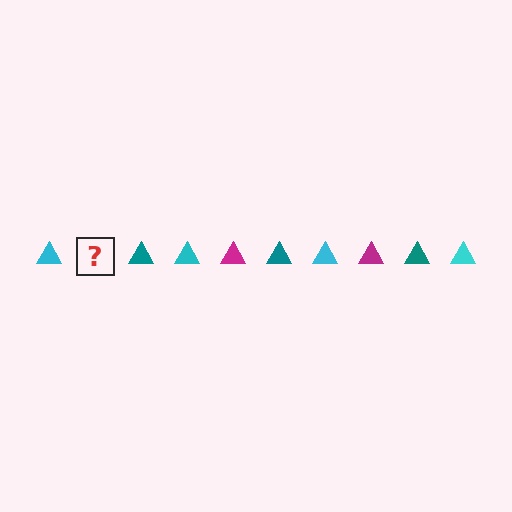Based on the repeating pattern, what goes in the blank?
The blank should be a magenta triangle.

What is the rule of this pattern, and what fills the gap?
The rule is that the pattern cycles through cyan, magenta, teal triangles. The gap should be filled with a magenta triangle.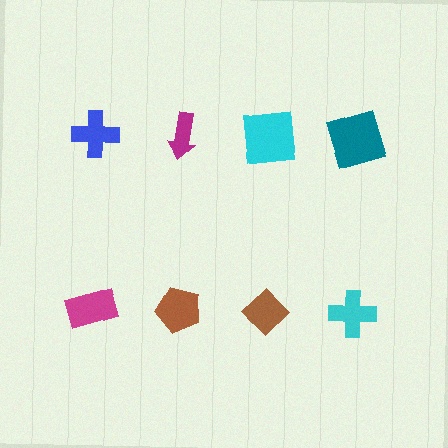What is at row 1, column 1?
A blue cross.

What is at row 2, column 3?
A brown diamond.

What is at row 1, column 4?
A teal square.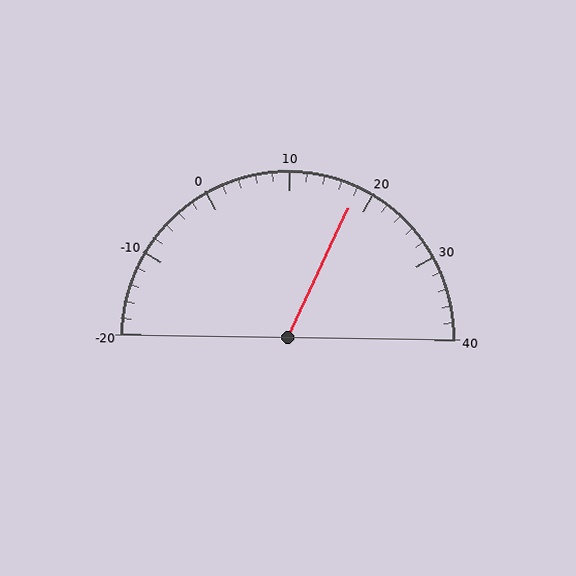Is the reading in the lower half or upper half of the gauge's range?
The reading is in the upper half of the range (-20 to 40).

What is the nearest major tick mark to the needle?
The nearest major tick mark is 20.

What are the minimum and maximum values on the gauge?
The gauge ranges from -20 to 40.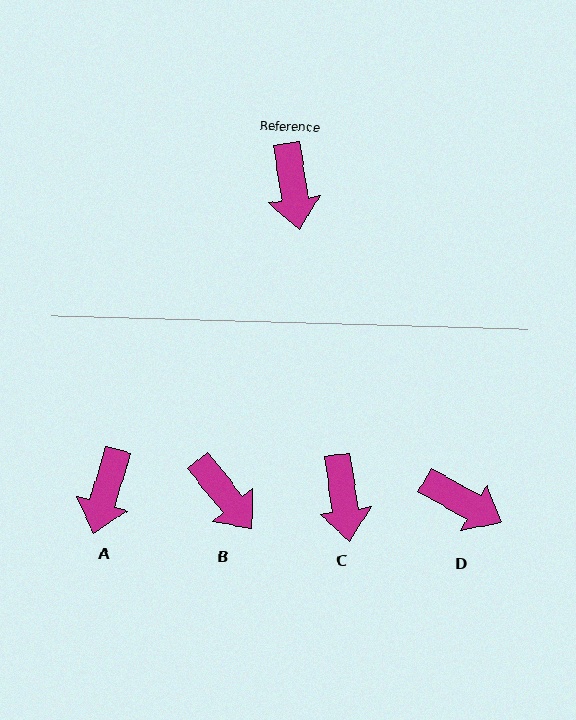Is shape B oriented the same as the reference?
No, it is off by about 31 degrees.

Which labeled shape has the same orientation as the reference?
C.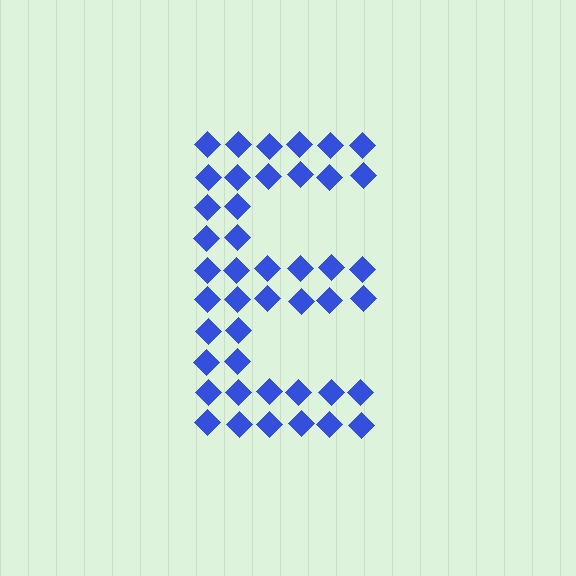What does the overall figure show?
The overall figure shows the letter E.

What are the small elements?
The small elements are diamonds.